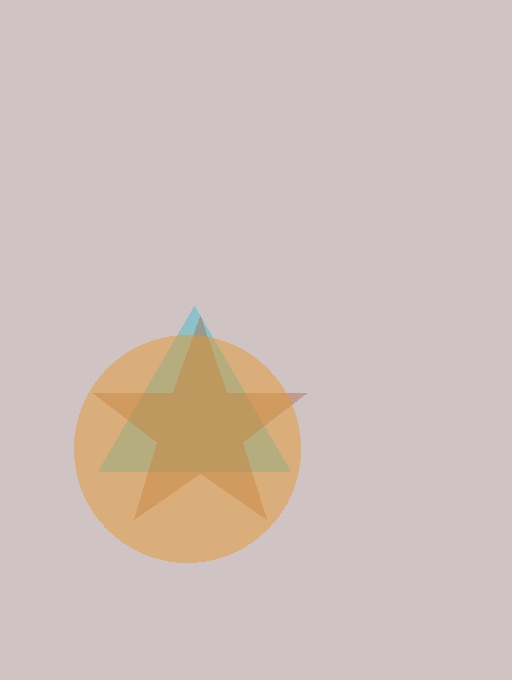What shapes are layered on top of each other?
The layered shapes are: a cyan triangle, a brown star, an orange circle.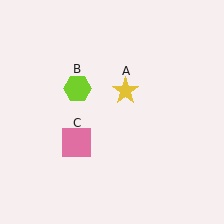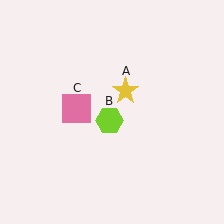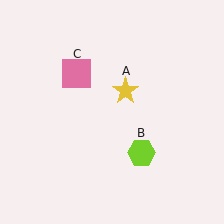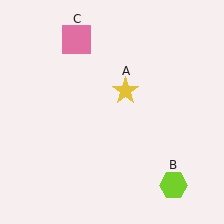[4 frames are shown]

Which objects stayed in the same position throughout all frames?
Yellow star (object A) remained stationary.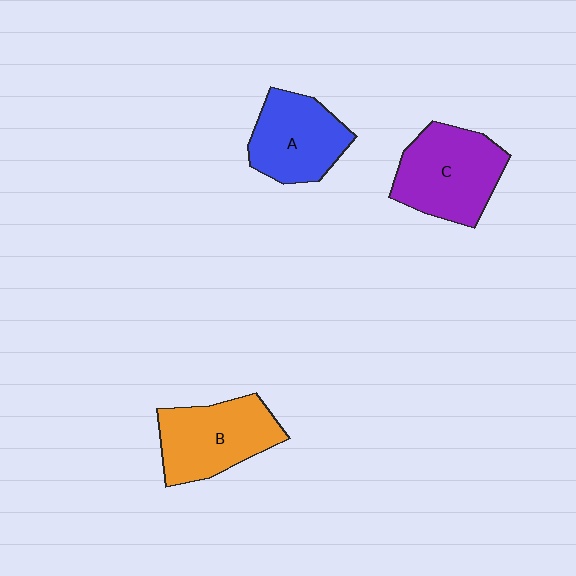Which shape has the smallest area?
Shape A (blue).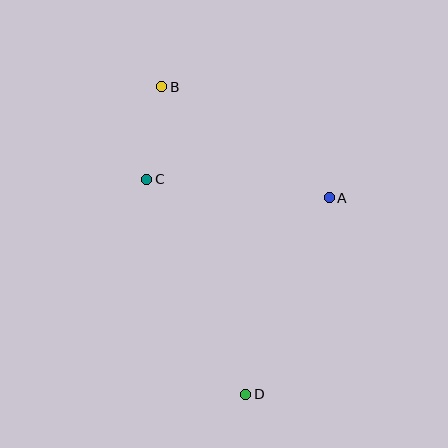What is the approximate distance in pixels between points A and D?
The distance between A and D is approximately 213 pixels.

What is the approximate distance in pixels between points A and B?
The distance between A and B is approximately 201 pixels.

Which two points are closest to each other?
Points B and C are closest to each other.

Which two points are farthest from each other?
Points B and D are farthest from each other.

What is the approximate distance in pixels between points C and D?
The distance between C and D is approximately 237 pixels.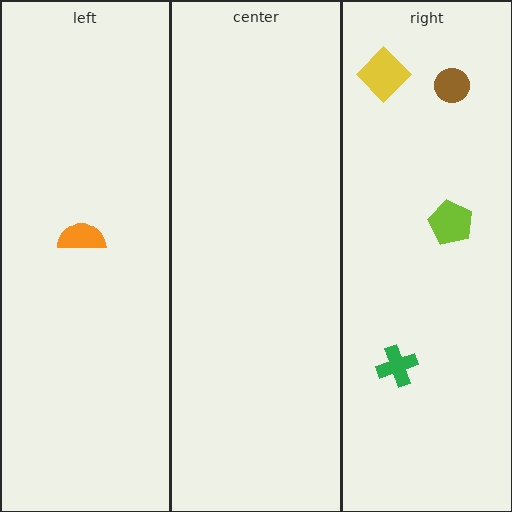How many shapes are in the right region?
4.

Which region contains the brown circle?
The right region.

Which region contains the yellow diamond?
The right region.